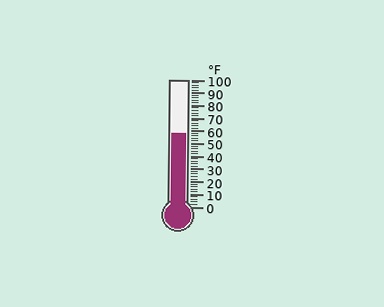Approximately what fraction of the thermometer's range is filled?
The thermometer is filled to approximately 60% of its range.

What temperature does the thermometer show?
The thermometer shows approximately 58°F.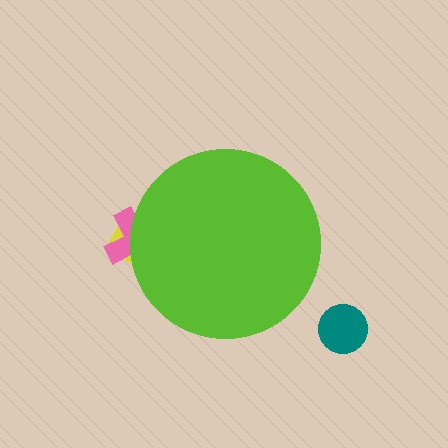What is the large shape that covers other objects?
A lime circle.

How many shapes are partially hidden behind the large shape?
2 shapes are partially hidden.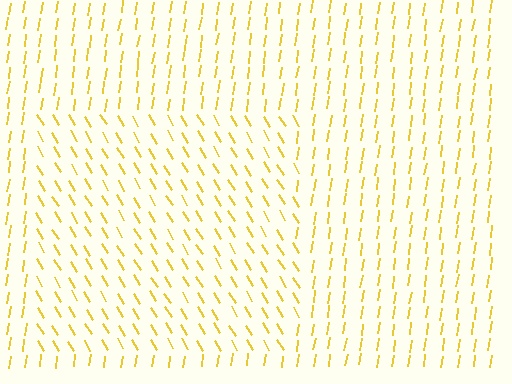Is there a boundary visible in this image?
Yes, there is a texture boundary formed by a change in line orientation.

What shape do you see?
I see a rectangle.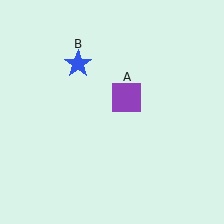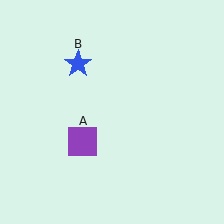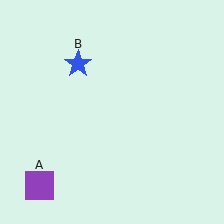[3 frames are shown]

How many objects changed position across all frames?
1 object changed position: purple square (object A).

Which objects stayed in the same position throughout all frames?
Blue star (object B) remained stationary.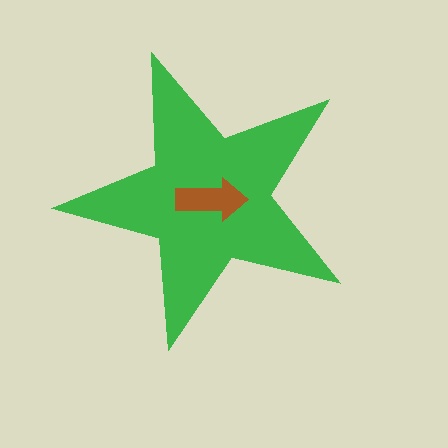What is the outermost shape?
The green star.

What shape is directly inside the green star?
The brown arrow.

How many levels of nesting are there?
2.